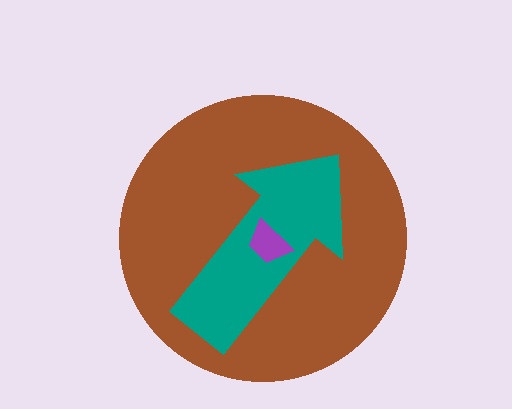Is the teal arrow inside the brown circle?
Yes.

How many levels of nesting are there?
3.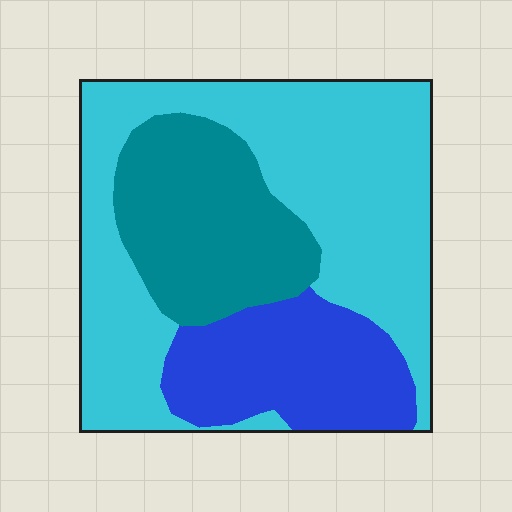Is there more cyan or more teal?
Cyan.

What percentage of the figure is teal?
Teal covers about 25% of the figure.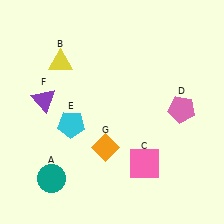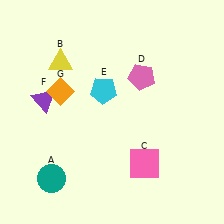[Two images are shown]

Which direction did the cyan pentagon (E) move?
The cyan pentagon (E) moved up.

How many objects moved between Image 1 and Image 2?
3 objects moved between the two images.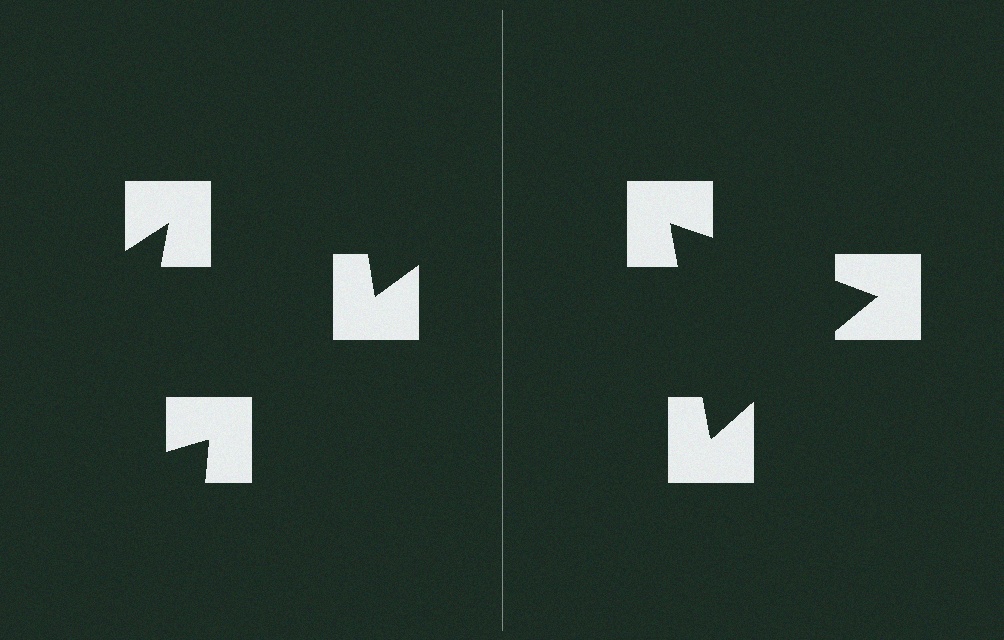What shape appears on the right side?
An illusory triangle.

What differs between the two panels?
The notched squares are positioned identically on both sides; only the wedge orientations differ. On the right they align to a triangle; on the left they are misaligned.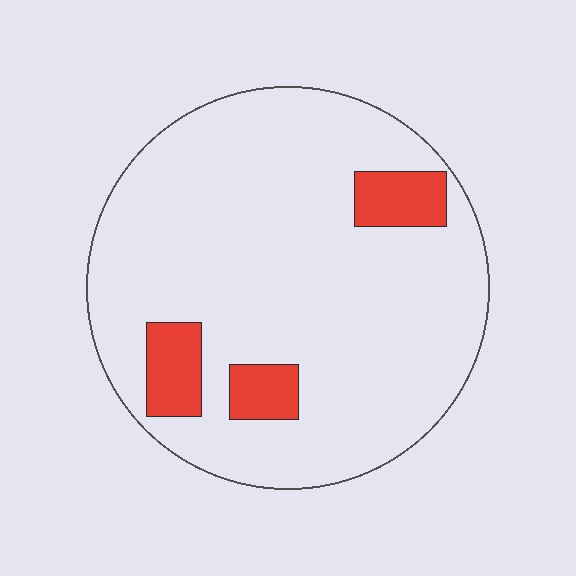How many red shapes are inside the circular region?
3.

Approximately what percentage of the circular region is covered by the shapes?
Approximately 10%.